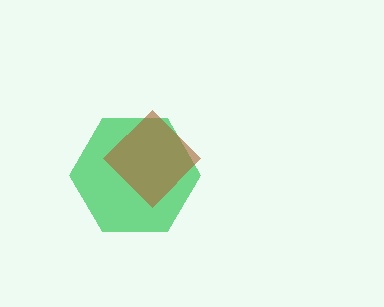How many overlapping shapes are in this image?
There are 2 overlapping shapes in the image.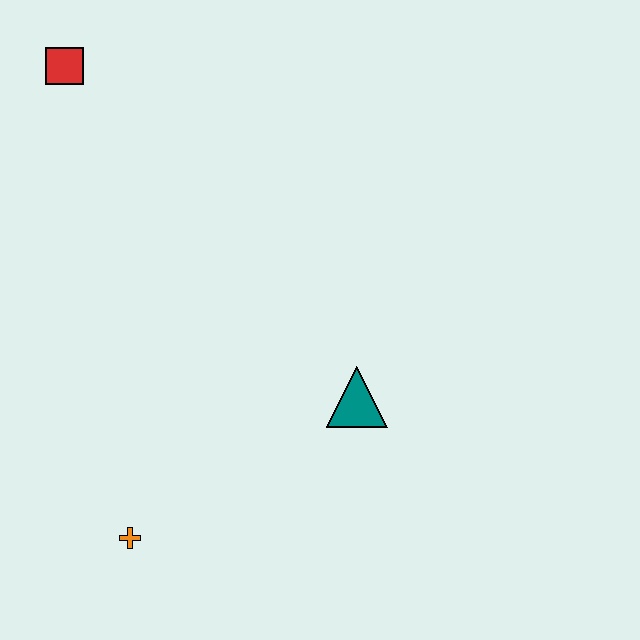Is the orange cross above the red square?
No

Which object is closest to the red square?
The teal triangle is closest to the red square.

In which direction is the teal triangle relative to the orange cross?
The teal triangle is to the right of the orange cross.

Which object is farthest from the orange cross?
The red square is farthest from the orange cross.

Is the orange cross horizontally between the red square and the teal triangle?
Yes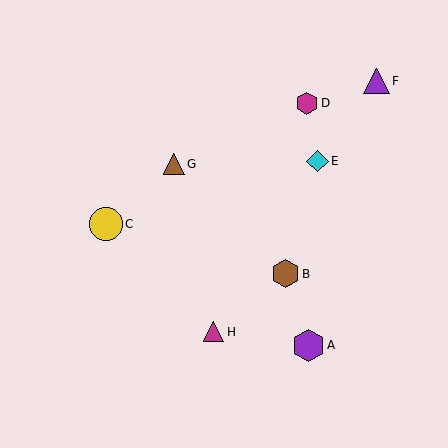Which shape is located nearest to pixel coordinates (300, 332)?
The purple hexagon (labeled A) at (308, 345) is nearest to that location.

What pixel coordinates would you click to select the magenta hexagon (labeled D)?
Click at (307, 103) to select the magenta hexagon D.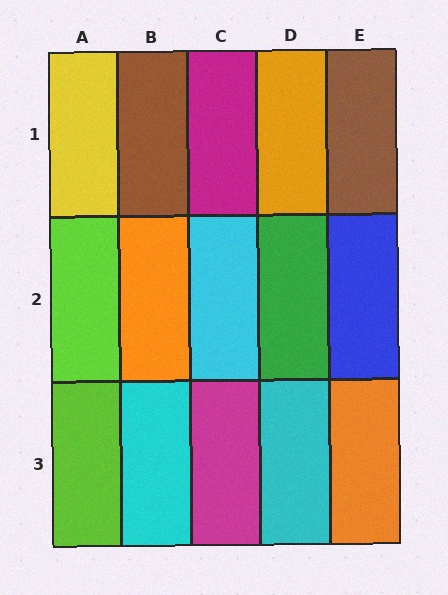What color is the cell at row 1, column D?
Orange.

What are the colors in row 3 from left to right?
Lime, cyan, magenta, cyan, orange.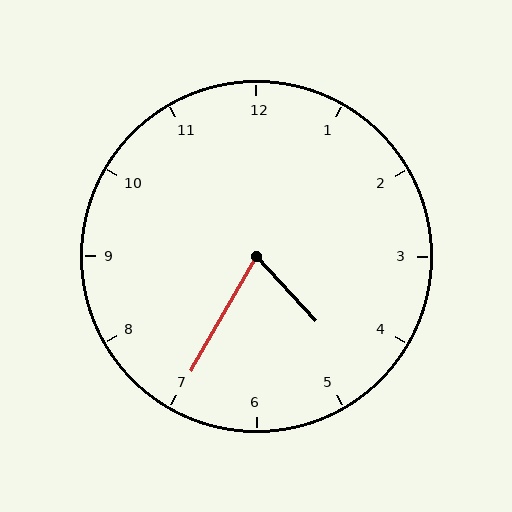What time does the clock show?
4:35.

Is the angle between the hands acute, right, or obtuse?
It is acute.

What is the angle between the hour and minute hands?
Approximately 72 degrees.